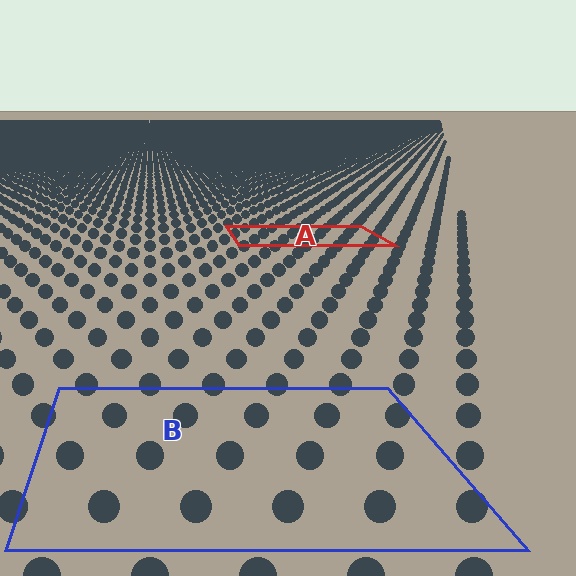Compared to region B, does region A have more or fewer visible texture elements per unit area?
Region A has more texture elements per unit area — they are packed more densely because it is farther away.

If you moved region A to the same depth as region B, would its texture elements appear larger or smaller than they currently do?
They would appear larger. At a closer depth, the same texture elements are projected at a bigger on-screen size.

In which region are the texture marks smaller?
The texture marks are smaller in region A, because it is farther away.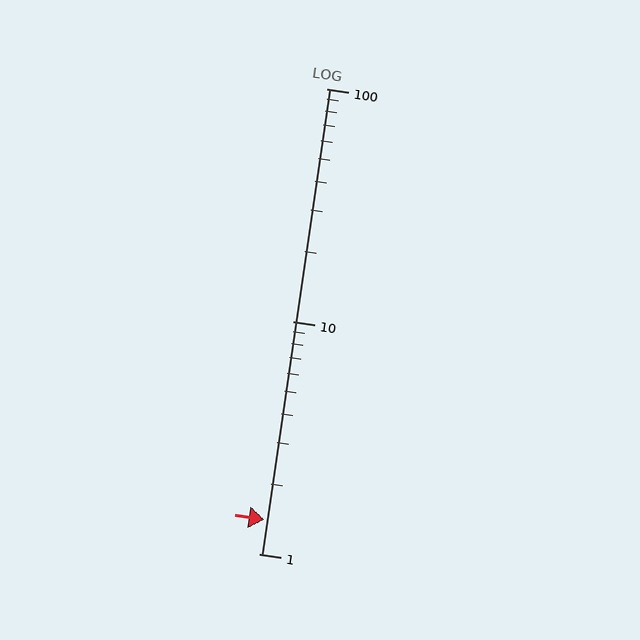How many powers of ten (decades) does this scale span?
The scale spans 2 decades, from 1 to 100.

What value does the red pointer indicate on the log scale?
The pointer indicates approximately 1.4.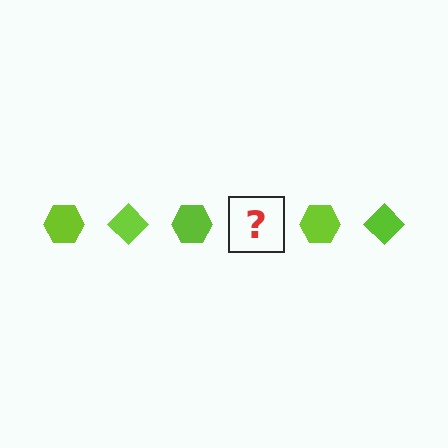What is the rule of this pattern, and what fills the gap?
The rule is that the pattern cycles through hexagon, diamond shapes in lime. The gap should be filled with a lime diamond.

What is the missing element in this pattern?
The missing element is a lime diamond.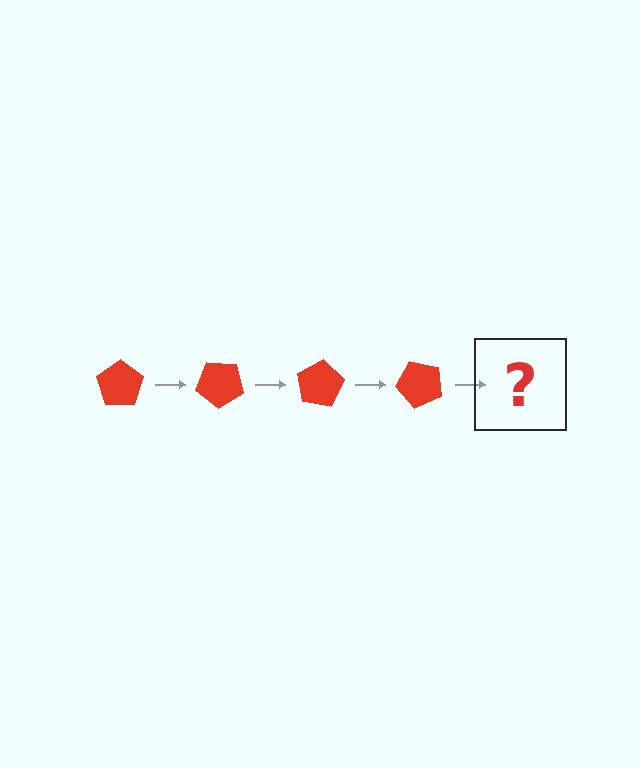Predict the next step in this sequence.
The next step is a red pentagon rotated 160 degrees.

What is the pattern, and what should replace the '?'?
The pattern is that the pentagon rotates 40 degrees each step. The '?' should be a red pentagon rotated 160 degrees.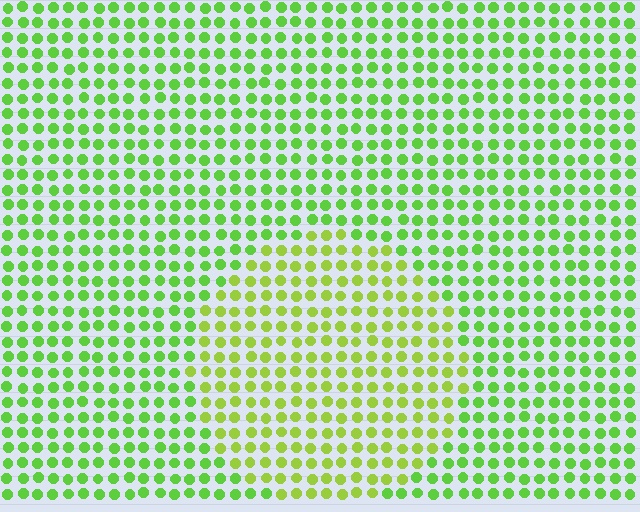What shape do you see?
I see a circle.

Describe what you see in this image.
The image is filled with small lime elements in a uniform arrangement. A circle-shaped region is visible where the elements are tinted to a slightly different hue, forming a subtle color boundary.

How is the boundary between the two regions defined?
The boundary is defined purely by a slight shift in hue (about 24 degrees). Spacing, size, and orientation are identical on both sides.